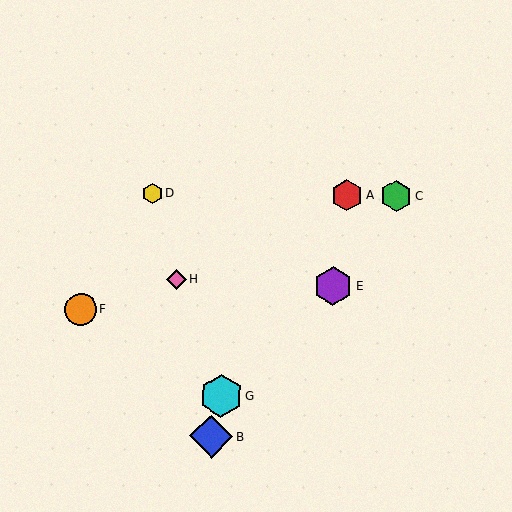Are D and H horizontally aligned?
No, D is at y≈193 and H is at y≈279.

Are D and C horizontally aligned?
Yes, both are at y≈193.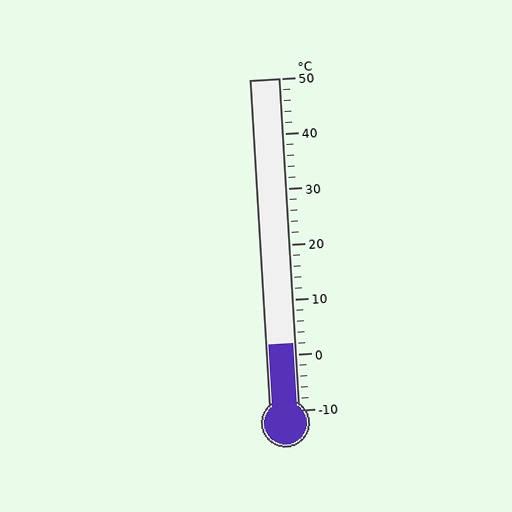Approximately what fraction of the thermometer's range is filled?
The thermometer is filled to approximately 20% of its range.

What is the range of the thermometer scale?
The thermometer scale ranges from -10°C to 50°C.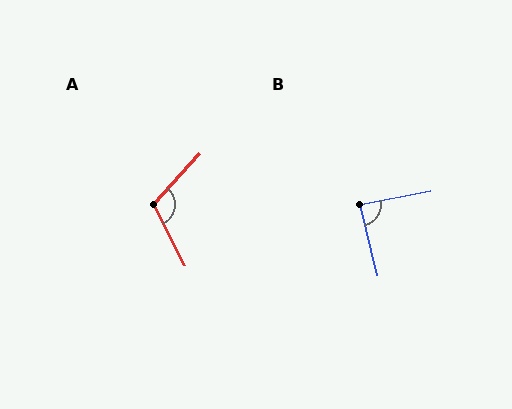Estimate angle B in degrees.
Approximately 87 degrees.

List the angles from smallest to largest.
B (87°), A (110°).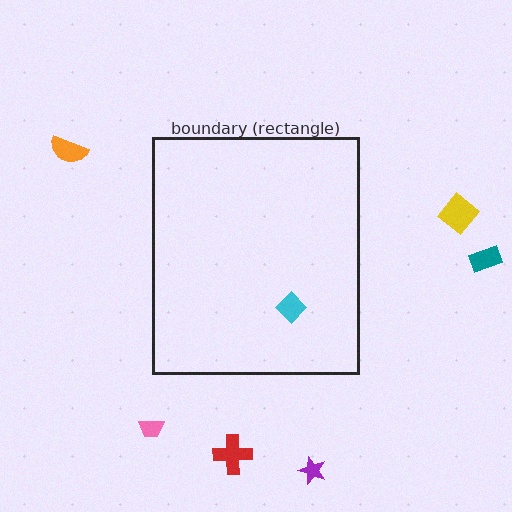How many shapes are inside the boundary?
1 inside, 6 outside.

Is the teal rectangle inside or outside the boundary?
Outside.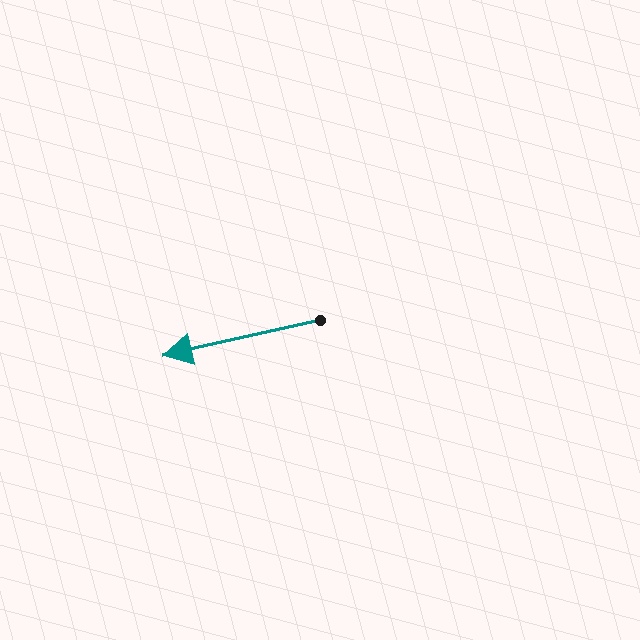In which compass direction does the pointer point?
West.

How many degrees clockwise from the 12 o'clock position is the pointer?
Approximately 257 degrees.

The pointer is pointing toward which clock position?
Roughly 9 o'clock.